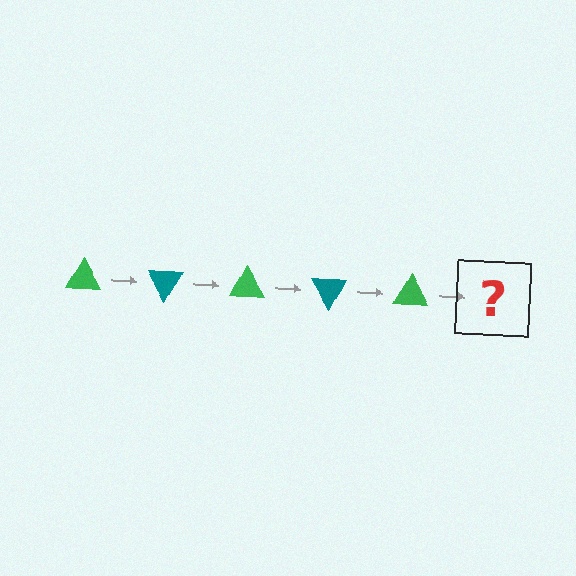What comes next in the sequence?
The next element should be a teal triangle, rotated 300 degrees from the start.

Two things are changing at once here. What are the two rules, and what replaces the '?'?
The two rules are that it rotates 60 degrees each step and the color cycles through green and teal. The '?' should be a teal triangle, rotated 300 degrees from the start.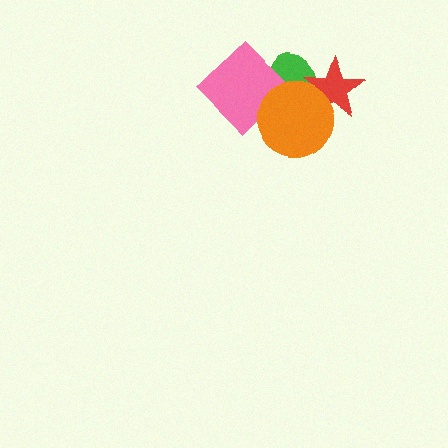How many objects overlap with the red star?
2 objects overlap with the red star.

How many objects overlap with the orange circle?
3 objects overlap with the orange circle.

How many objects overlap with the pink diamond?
2 objects overlap with the pink diamond.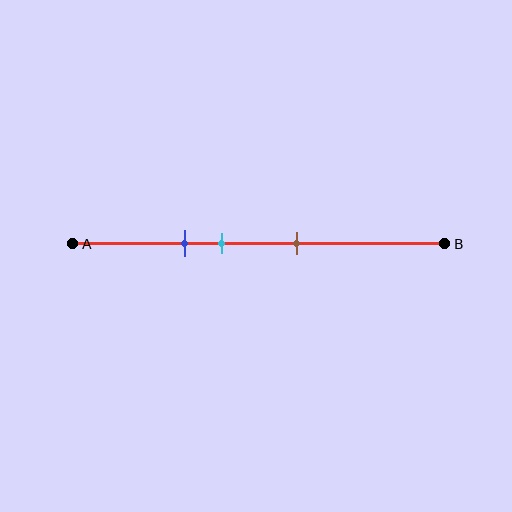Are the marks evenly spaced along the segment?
Yes, the marks are approximately evenly spaced.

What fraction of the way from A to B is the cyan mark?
The cyan mark is approximately 40% (0.4) of the way from A to B.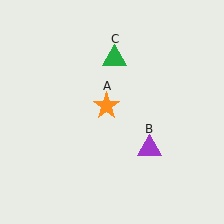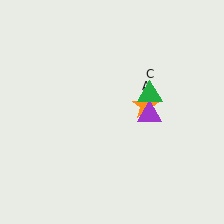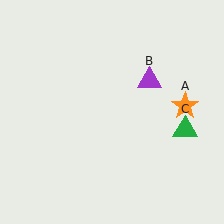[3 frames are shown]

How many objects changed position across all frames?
3 objects changed position: orange star (object A), purple triangle (object B), green triangle (object C).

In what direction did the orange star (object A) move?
The orange star (object A) moved right.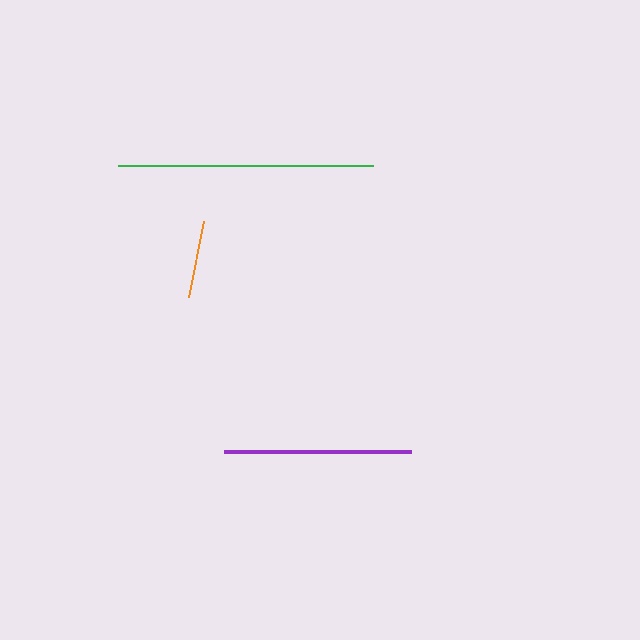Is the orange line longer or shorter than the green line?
The green line is longer than the orange line.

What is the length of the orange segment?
The orange segment is approximately 77 pixels long.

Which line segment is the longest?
The green line is the longest at approximately 255 pixels.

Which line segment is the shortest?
The orange line is the shortest at approximately 77 pixels.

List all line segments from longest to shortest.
From longest to shortest: green, purple, orange.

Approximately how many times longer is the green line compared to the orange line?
The green line is approximately 3.3 times the length of the orange line.